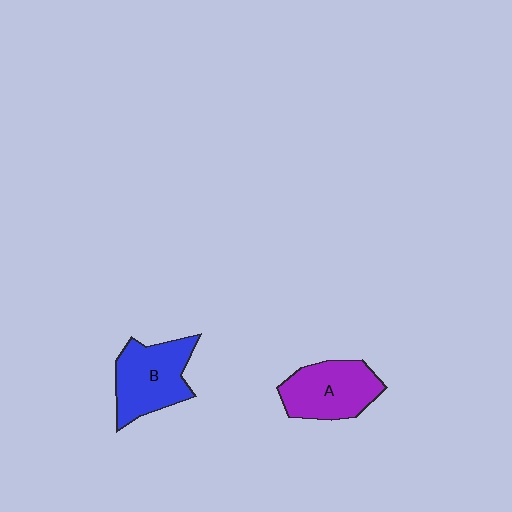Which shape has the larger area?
Shape B (blue).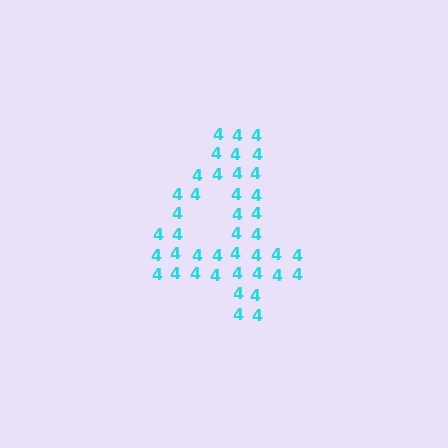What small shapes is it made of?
It is made of small digit 4's.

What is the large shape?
The large shape is the digit 4.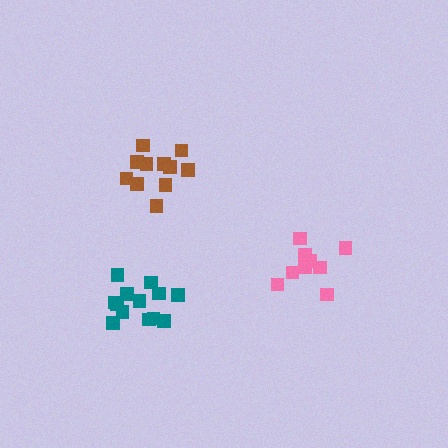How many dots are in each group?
Group 1: 13 dots, Group 2: 11 dots, Group 3: 9 dots (33 total).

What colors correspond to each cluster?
The clusters are colored: teal, brown, pink.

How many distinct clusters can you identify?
There are 3 distinct clusters.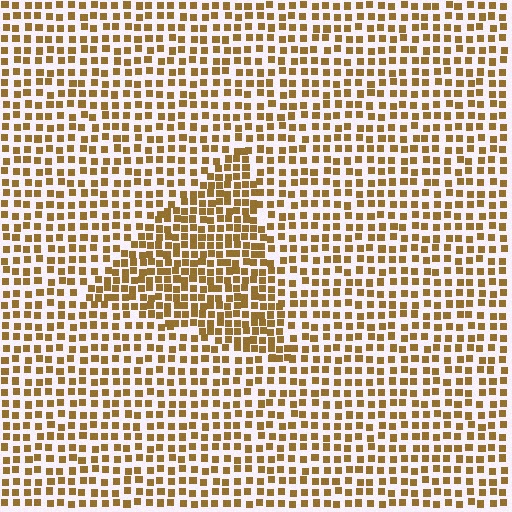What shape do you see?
I see a triangle.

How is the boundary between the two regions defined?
The boundary is defined by a change in element density (approximately 1.6x ratio). All elements are the same color, size, and shape.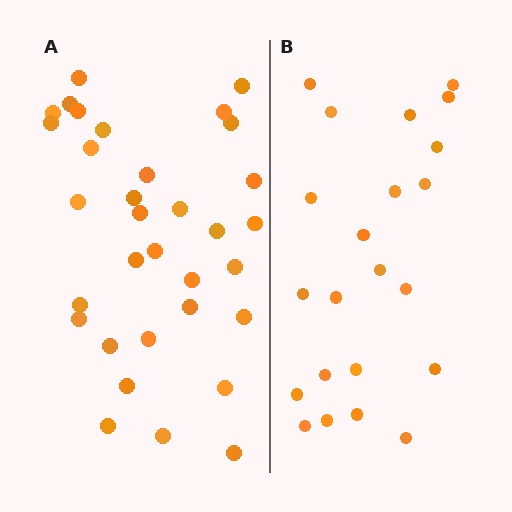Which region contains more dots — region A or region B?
Region A (the left region) has more dots.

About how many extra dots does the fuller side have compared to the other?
Region A has roughly 12 or so more dots than region B.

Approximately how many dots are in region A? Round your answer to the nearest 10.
About 30 dots. (The exact count is 33, which rounds to 30.)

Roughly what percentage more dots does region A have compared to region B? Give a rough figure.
About 50% more.